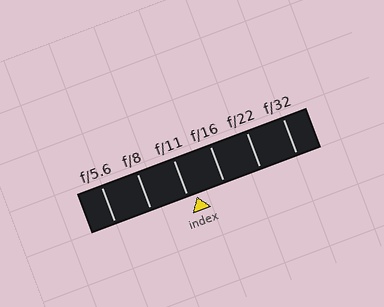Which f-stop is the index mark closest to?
The index mark is closest to f/11.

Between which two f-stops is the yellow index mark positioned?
The index mark is between f/11 and f/16.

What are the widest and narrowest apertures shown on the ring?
The widest aperture shown is f/5.6 and the narrowest is f/32.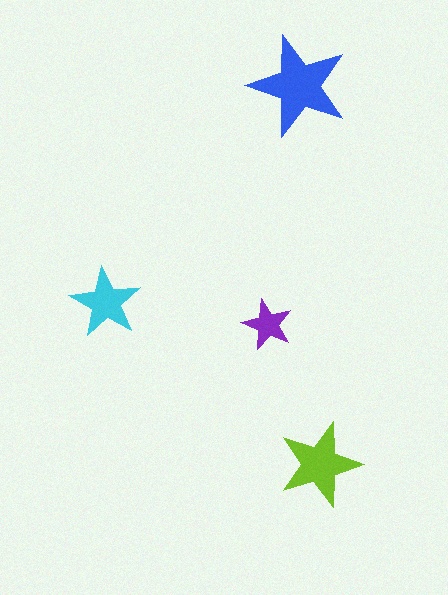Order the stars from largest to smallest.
the blue one, the lime one, the cyan one, the purple one.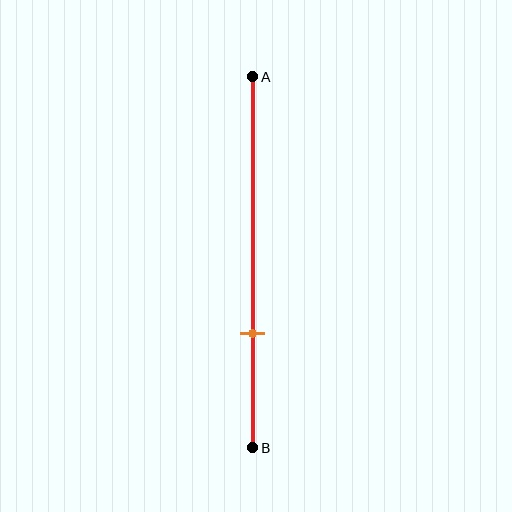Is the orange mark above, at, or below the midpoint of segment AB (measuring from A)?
The orange mark is below the midpoint of segment AB.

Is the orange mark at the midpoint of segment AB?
No, the mark is at about 70% from A, not at the 50% midpoint.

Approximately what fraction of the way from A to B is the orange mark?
The orange mark is approximately 70% of the way from A to B.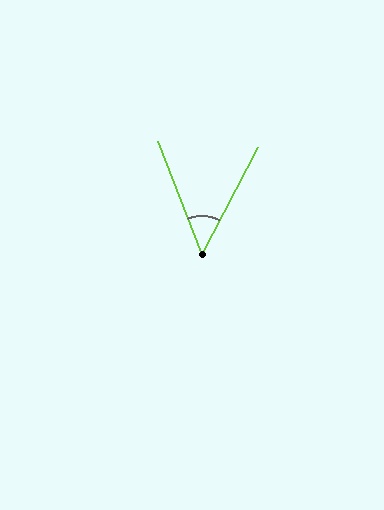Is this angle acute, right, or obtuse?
It is acute.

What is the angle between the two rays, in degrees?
Approximately 49 degrees.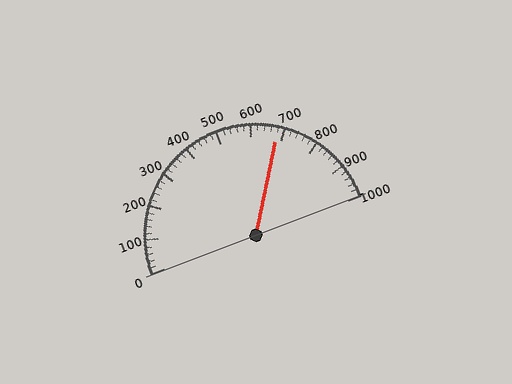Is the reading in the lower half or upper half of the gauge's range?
The reading is in the upper half of the range (0 to 1000).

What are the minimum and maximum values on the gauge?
The gauge ranges from 0 to 1000.